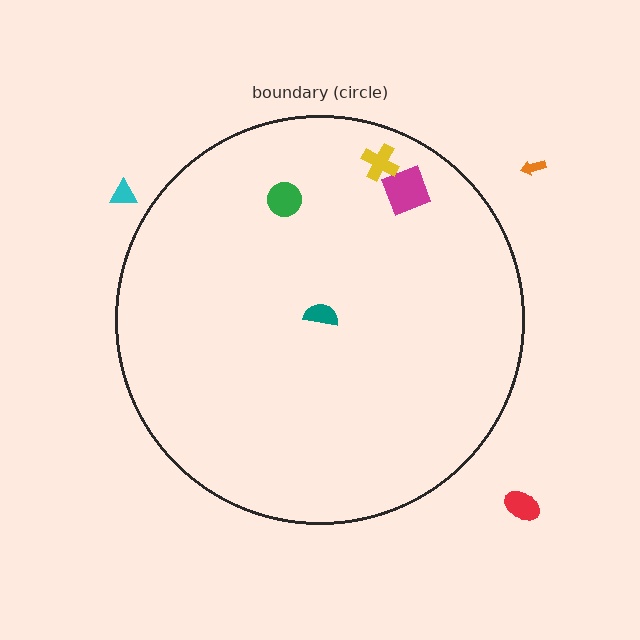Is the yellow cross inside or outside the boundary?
Inside.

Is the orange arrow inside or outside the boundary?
Outside.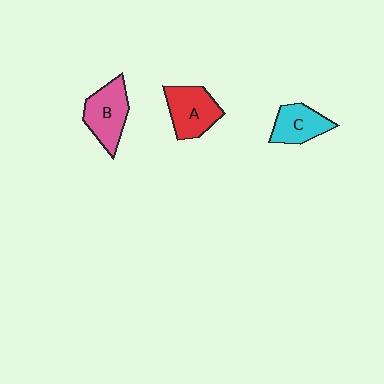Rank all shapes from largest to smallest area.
From largest to smallest: B (pink), A (red), C (cyan).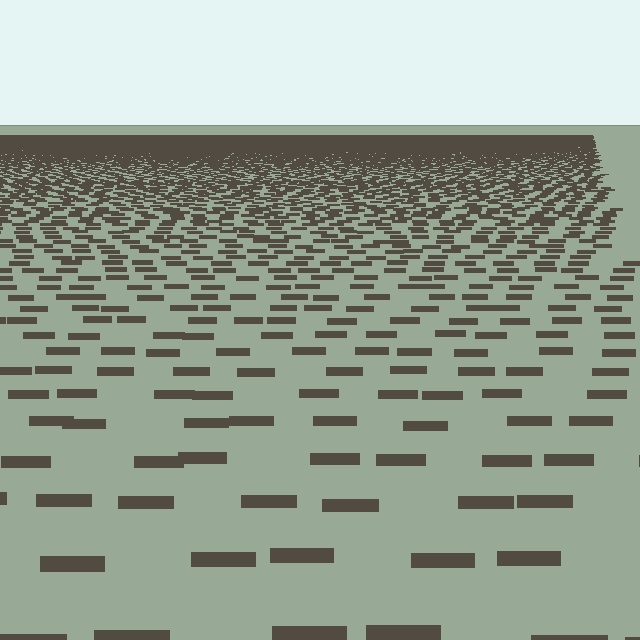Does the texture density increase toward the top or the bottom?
Density increases toward the top.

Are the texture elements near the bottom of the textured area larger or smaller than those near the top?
Larger. Near the bottom, elements are closer to the viewer and appear at a bigger on-screen size.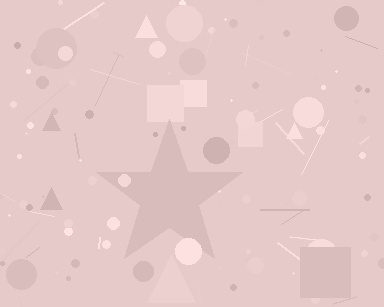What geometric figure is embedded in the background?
A star is embedded in the background.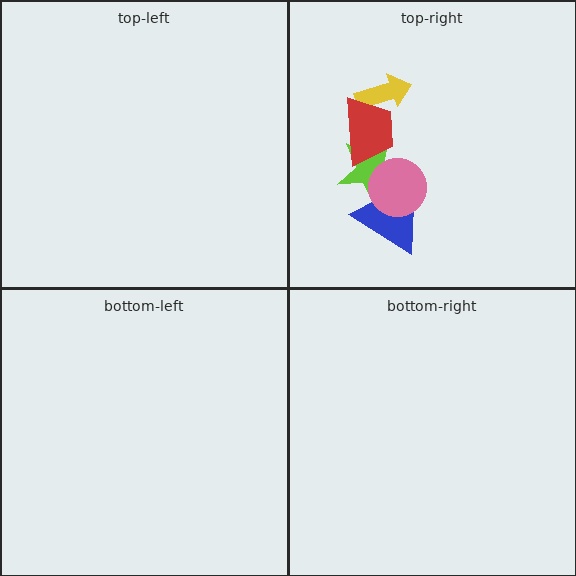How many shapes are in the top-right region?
5.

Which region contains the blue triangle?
The top-right region.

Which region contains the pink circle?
The top-right region.